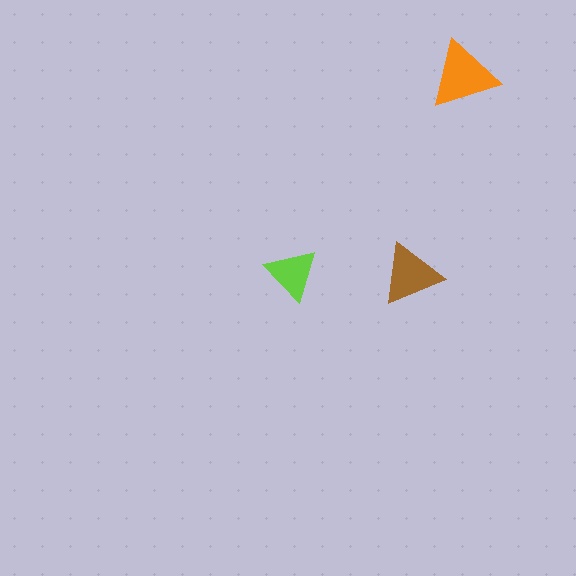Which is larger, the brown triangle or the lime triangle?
The brown one.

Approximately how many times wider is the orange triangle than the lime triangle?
About 1.5 times wider.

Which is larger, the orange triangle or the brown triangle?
The orange one.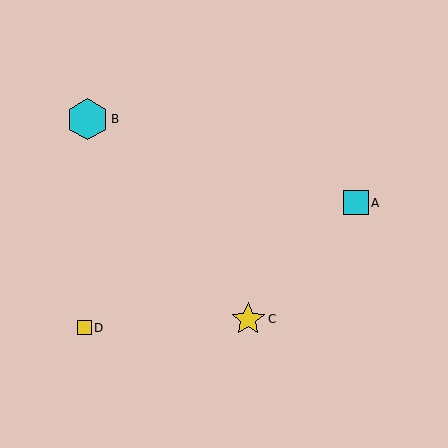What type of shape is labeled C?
Shape C is a yellow star.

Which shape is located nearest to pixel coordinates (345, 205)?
The cyan square (labeled A) at (356, 203) is nearest to that location.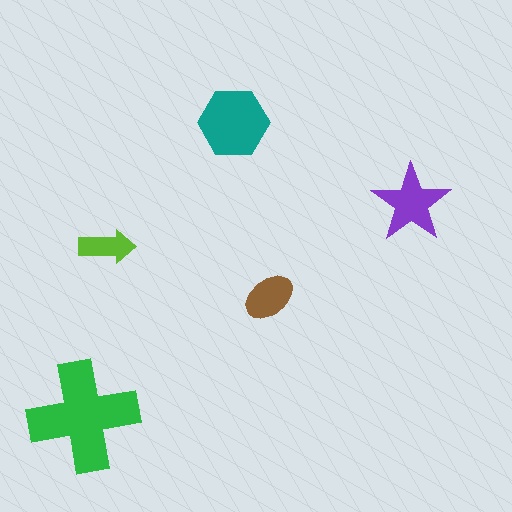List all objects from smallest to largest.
The lime arrow, the brown ellipse, the purple star, the teal hexagon, the green cross.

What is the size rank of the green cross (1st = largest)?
1st.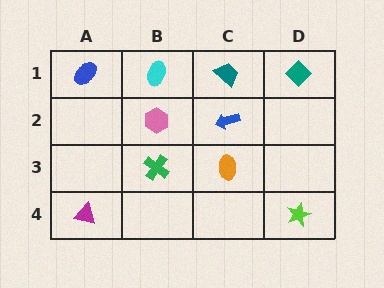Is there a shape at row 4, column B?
No, that cell is empty.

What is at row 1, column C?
A teal trapezoid.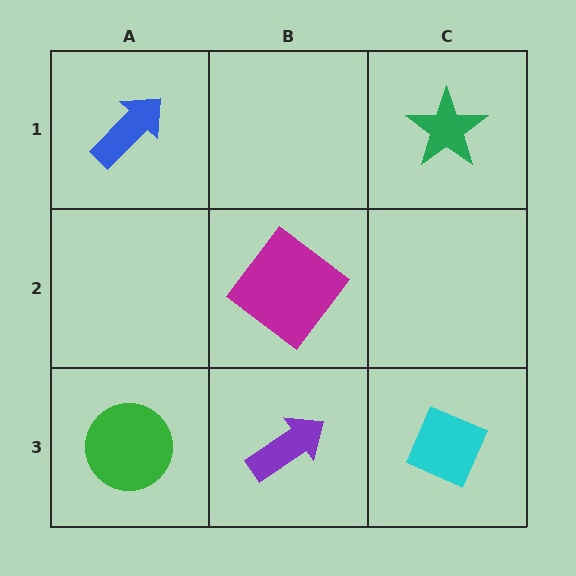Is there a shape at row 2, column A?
No, that cell is empty.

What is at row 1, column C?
A green star.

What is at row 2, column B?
A magenta diamond.